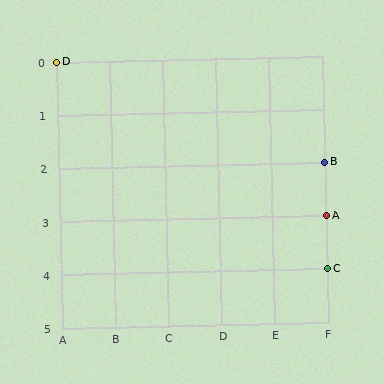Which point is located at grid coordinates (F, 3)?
Point A is at (F, 3).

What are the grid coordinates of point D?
Point D is at grid coordinates (A, 0).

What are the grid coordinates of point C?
Point C is at grid coordinates (F, 4).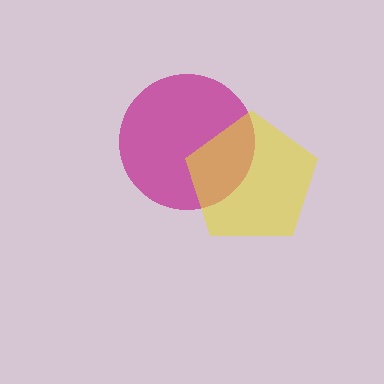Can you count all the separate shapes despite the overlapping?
Yes, there are 2 separate shapes.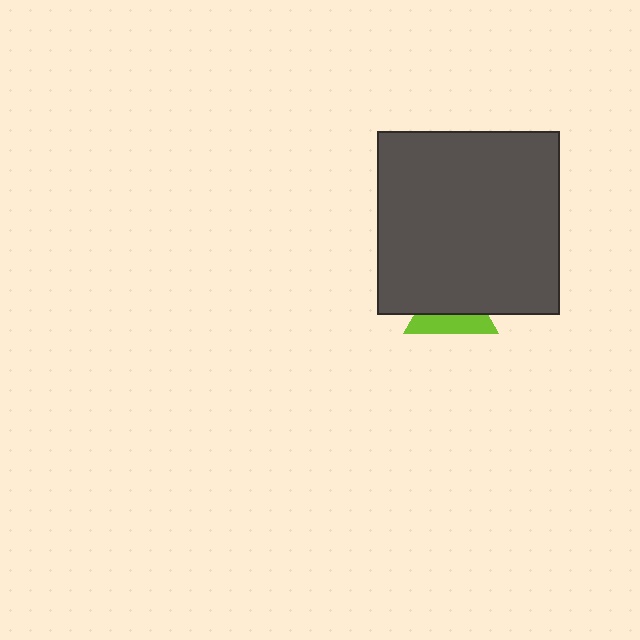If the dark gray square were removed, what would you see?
You would see the complete lime triangle.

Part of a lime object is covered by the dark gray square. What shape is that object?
It is a triangle.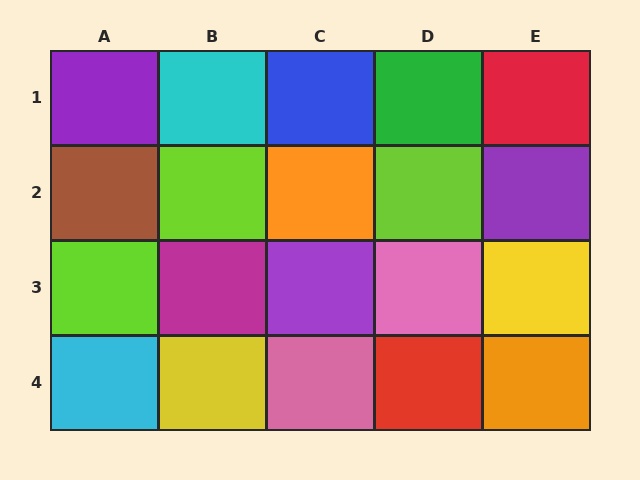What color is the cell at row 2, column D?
Lime.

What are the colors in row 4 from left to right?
Cyan, yellow, pink, red, orange.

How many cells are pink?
2 cells are pink.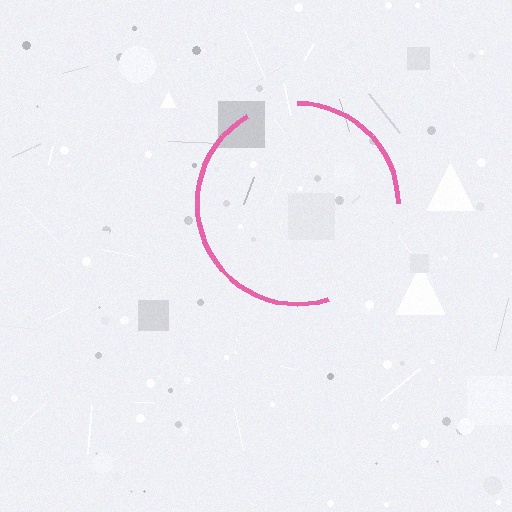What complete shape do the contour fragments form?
The contour fragments form a circle.